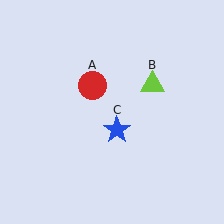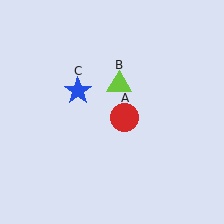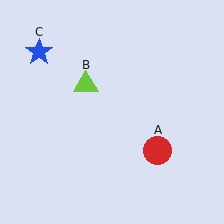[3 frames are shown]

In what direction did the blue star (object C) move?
The blue star (object C) moved up and to the left.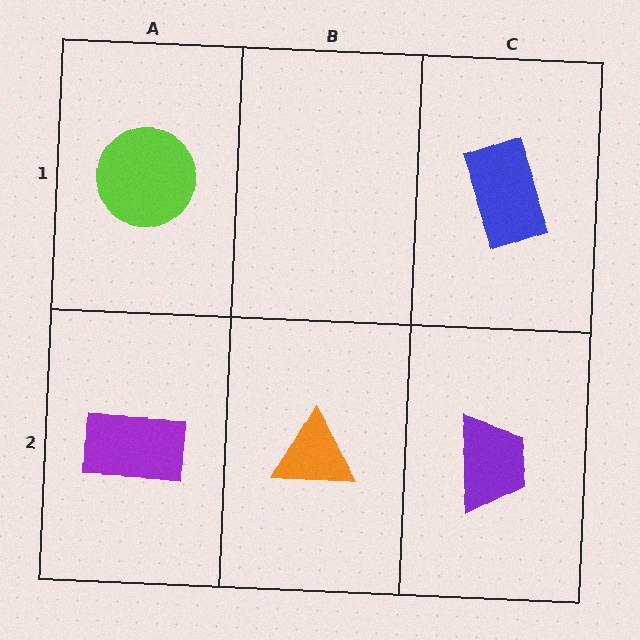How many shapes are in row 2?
3 shapes.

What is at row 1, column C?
A blue rectangle.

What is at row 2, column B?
An orange triangle.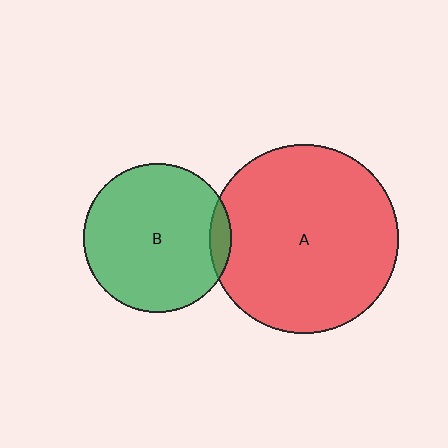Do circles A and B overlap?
Yes.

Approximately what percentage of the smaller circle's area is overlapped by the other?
Approximately 5%.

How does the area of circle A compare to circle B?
Approximately 1.6 times.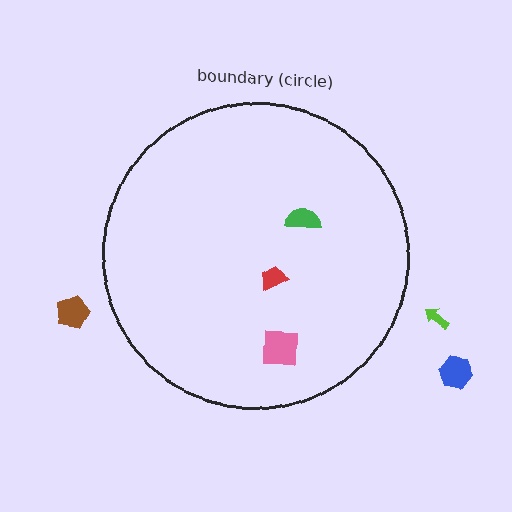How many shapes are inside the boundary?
3 inside, 3 outside.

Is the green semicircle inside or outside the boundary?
Inside.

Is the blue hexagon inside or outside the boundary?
Outside.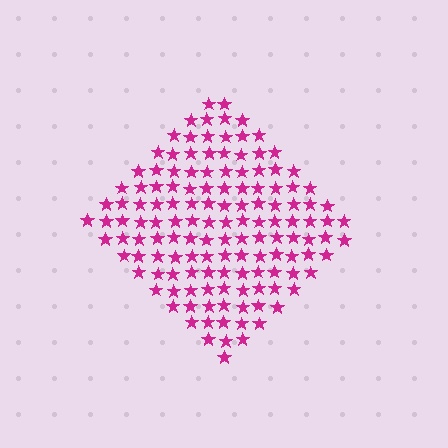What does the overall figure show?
The overall figure shows a diamond.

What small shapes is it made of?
It is made of small stars.